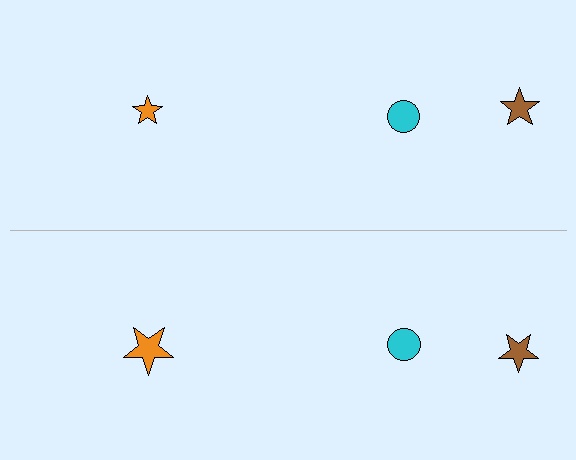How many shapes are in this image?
There are 6 shapes in this image.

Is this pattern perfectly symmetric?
No, the pattern is not perfectly symmetric. The orange star on the bottom side has a different size than its mirror counterpart.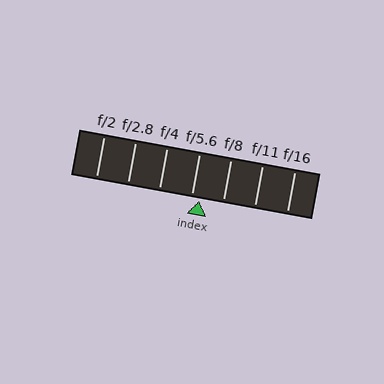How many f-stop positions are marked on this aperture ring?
There are 7 f-stop positions marked.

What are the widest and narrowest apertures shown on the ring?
The widest aperture shown is f/2 and the narrowest is f/16.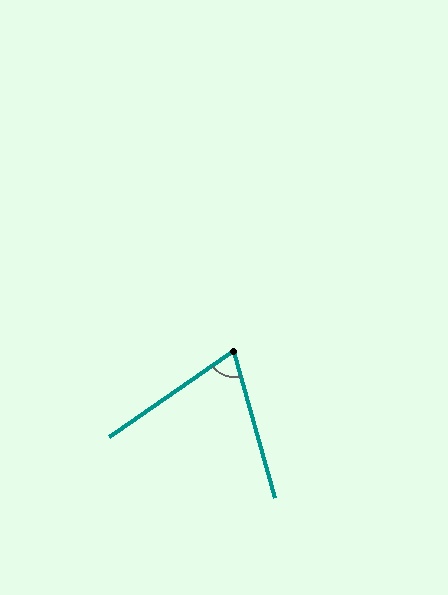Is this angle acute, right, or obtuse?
It is acute.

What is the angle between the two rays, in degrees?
Approximately 71 degrees.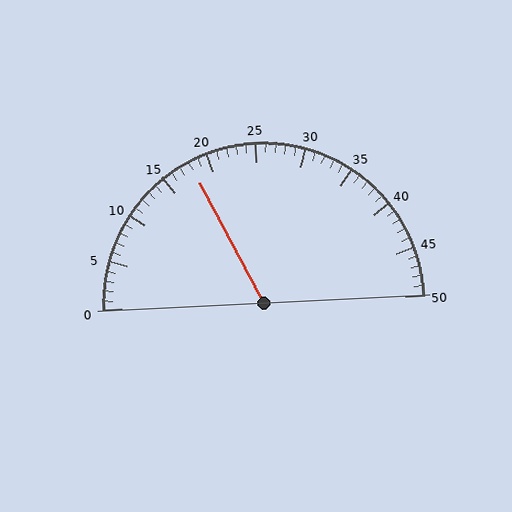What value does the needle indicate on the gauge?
The needle indicates approximately 18.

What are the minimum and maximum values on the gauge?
The gauge ranges from 0 to 50.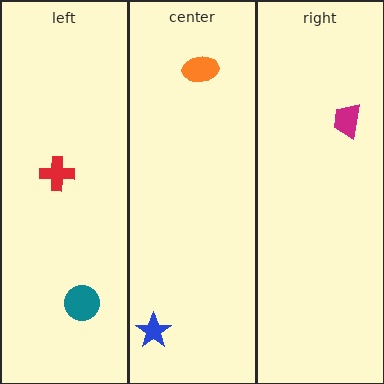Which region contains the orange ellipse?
The center region.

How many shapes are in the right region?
1.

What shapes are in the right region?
The magenta trapezoid.